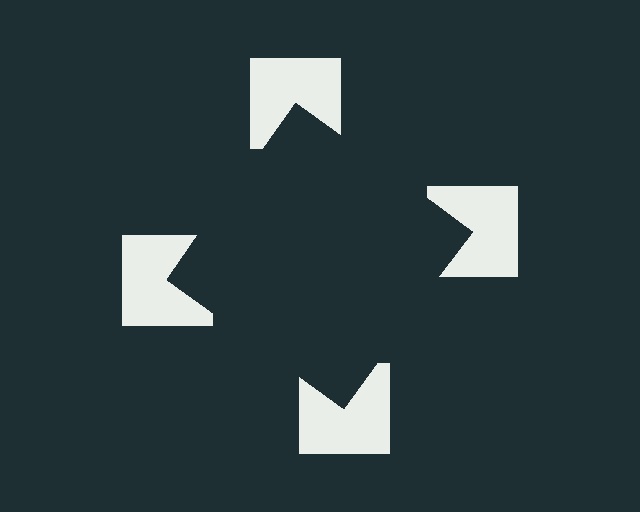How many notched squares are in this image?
There are 4 — one at each vertex of the illusory square.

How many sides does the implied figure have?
4 sides.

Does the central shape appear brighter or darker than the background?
It typically appears slightly darker than the background, even though no actual brightness change is drawn.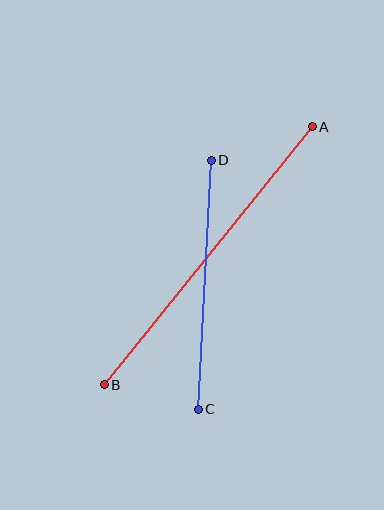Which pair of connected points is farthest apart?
Points A and B are farthest apart.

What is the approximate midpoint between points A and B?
The midpoint is at approximately (208, 256) pixels.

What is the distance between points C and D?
The distance is approximately 249 pixels.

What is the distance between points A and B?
The distance is approximately 331 pixels.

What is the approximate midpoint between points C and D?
The midpoint is at approximately (205, 285) pixels.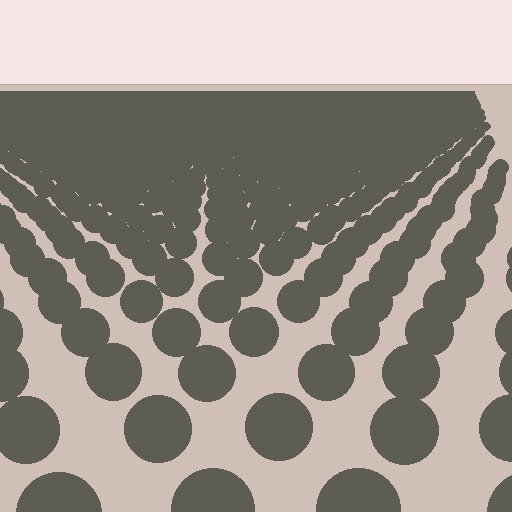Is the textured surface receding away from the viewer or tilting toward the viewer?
The surface is receding away from the viewer. Texture elements get smaller and denser toward the top.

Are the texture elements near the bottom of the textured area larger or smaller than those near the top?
Larger. Near the bottom, elements are closer to the viewer and appear at a bigger on-screen size.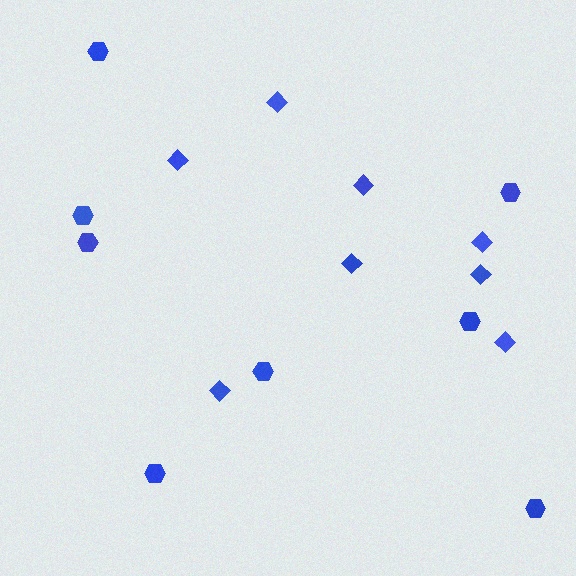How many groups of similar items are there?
There are 2 groups: one group of diamonds (8) and one group of hexagons (8).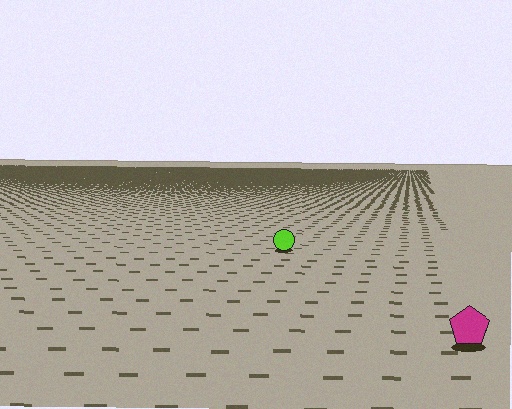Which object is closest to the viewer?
The magenta pentagon is closest. The texture marks near it are larger and more spread out.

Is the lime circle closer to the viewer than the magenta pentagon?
No. The magenta pentagon is closer — you can tell from the texture gradient: the ground texture is coarser near it.